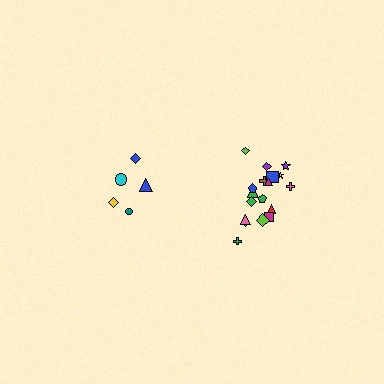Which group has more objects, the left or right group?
The right group.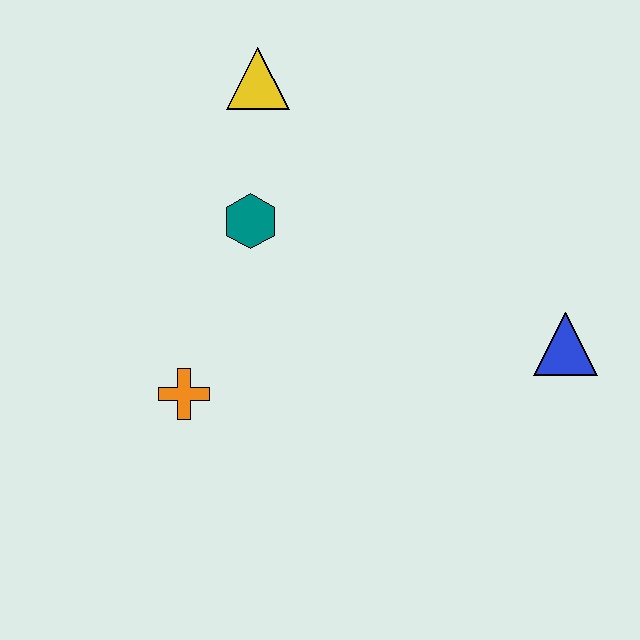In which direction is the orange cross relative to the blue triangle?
The orange cross is to the left of the blue triangle.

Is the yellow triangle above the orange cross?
Yes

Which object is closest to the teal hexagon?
The yellow triangle is closest to the teal hexagon.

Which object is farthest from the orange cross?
The blue triangle is farthest from the orange cross.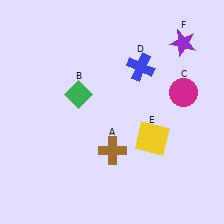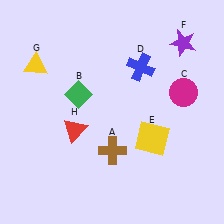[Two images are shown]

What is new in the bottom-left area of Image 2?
A red triangle (H) was added in the bottom-left area of Image 2.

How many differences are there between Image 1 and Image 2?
There are 2 differences between the two images.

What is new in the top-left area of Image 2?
A yellow triangle (G) was added in the top-left area of Image 2.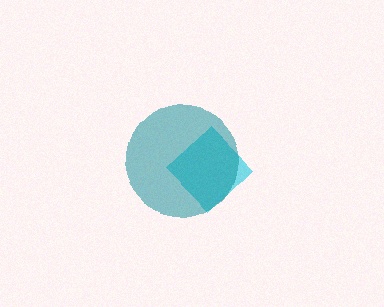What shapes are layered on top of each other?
The layered shapes are: a cyan diamond, a teal circle.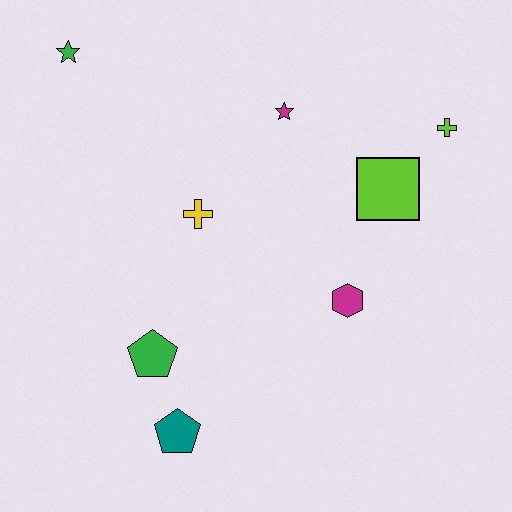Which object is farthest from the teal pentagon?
The lime cross is farthest from the teal pentagon.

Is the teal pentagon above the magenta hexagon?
No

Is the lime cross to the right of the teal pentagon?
Yes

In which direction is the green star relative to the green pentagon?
The green star is above the green pentagon.